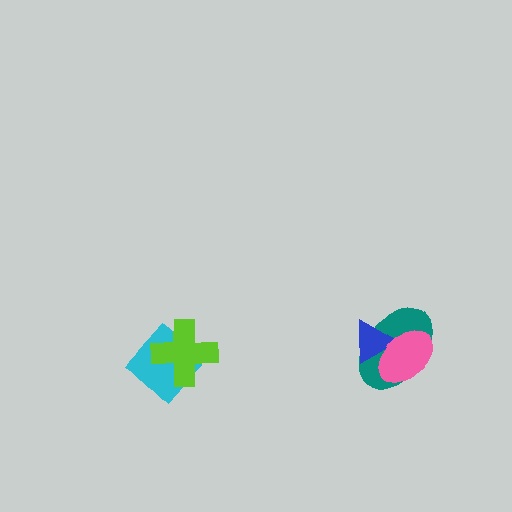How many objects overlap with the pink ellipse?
2 objects overlap with the pink ellipse.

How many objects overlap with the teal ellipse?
2 objects overlap with the teal ellipse.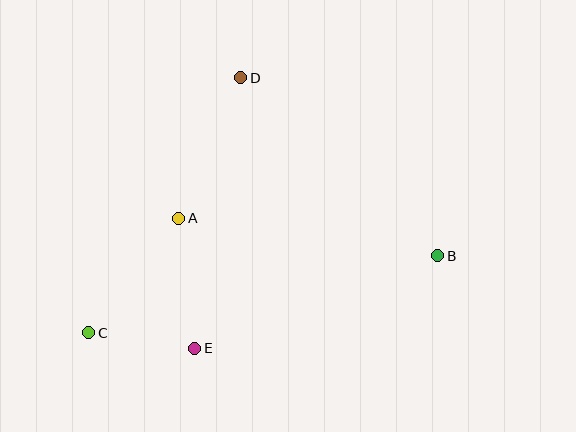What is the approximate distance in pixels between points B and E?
The distance between B and E is approximately 260 pixels.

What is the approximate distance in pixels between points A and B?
The distance between A and B is approximately 261 pixels.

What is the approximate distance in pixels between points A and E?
The distance between A and E is approximately 131 pixels.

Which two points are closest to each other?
Points C and E are closest to each other.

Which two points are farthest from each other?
Points B and C are farthest from each other.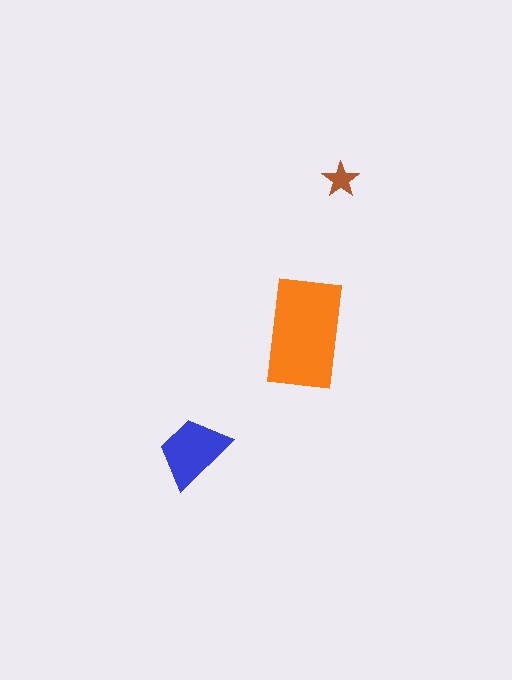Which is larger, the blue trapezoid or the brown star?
The blue trapezoid.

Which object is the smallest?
The brown star.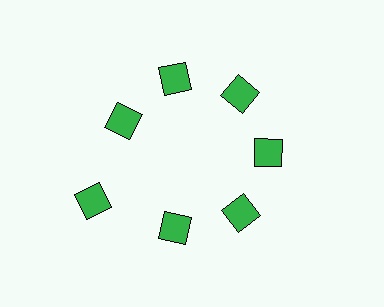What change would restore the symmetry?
The symmetry would be restored by moving it inward, back onto the ring so that all 7 diamonds sit at equal angles and equal distance from the center.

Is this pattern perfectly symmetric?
No. The 7 green diamonds are arranged in a ring, but one element near the 8 o'clock position is pushed outward from the center, breaking the 7-fold rotational symmetry.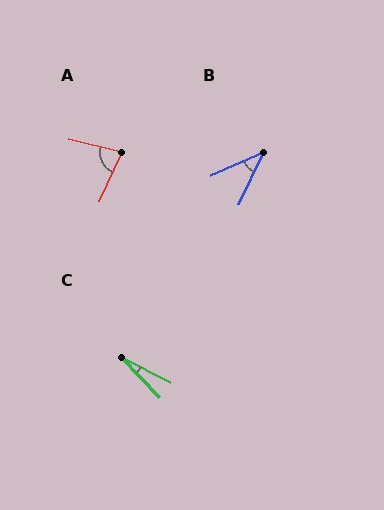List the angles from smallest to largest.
C (20°), B (41°), A (80°).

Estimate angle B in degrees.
Approximately 41 degrees.